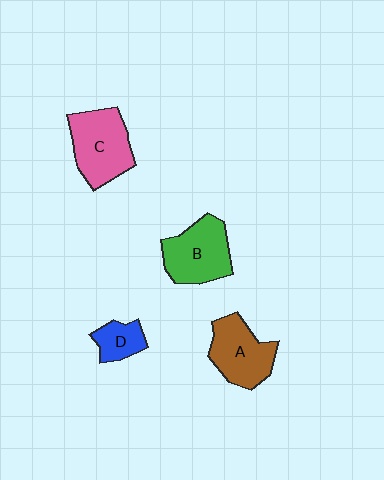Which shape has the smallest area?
Shape D (blue).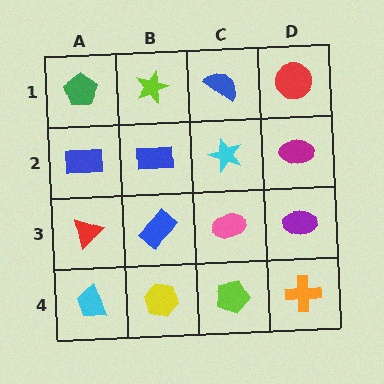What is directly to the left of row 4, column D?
A lime pentagon.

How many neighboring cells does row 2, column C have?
4.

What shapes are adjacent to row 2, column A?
A green pentagon (row 1, column A), a red triangle (row 3, column A), a blue rectangle (row 2, column B).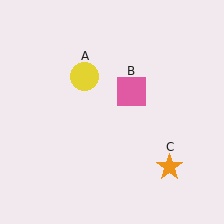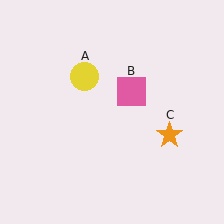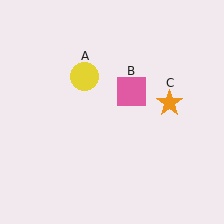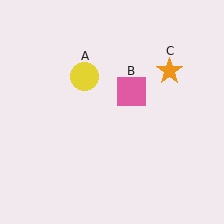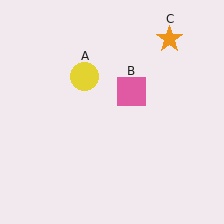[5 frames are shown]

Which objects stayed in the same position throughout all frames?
Yellow circle (object A) and pink square (object B) remained stationary.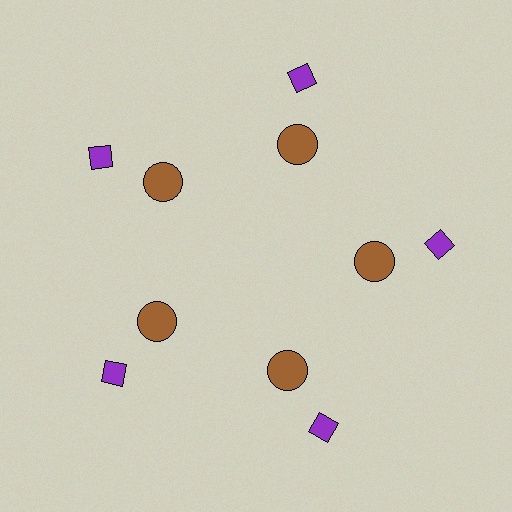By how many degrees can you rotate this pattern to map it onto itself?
The pattern maps onto itself every 72 degrees of rotation.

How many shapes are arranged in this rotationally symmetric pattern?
There are 10 shapes, arranged in 5 groups of 2.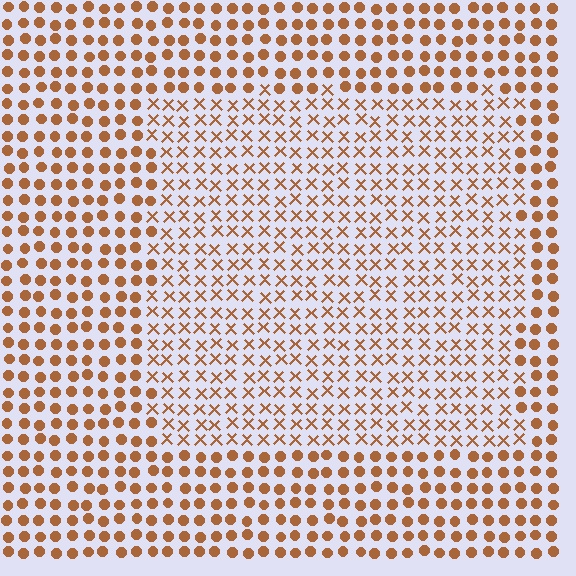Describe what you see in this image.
The image is filled with small brown elements arranged in a uniform grid. A rectangle-shaped region contains X marks, while the surrounding area contains circles. The boundary is defined purely by the change in element shape.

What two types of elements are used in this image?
The image uses X marks inside the rectangle region and circles outside it.